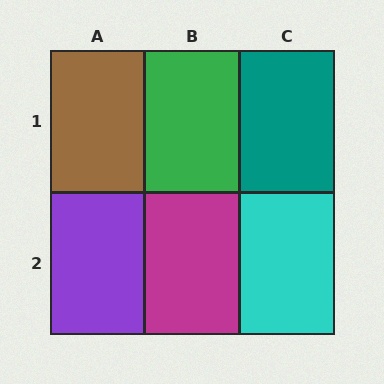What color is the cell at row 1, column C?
Teal.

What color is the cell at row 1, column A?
Brown.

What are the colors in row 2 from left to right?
Purple, magenta, cyan.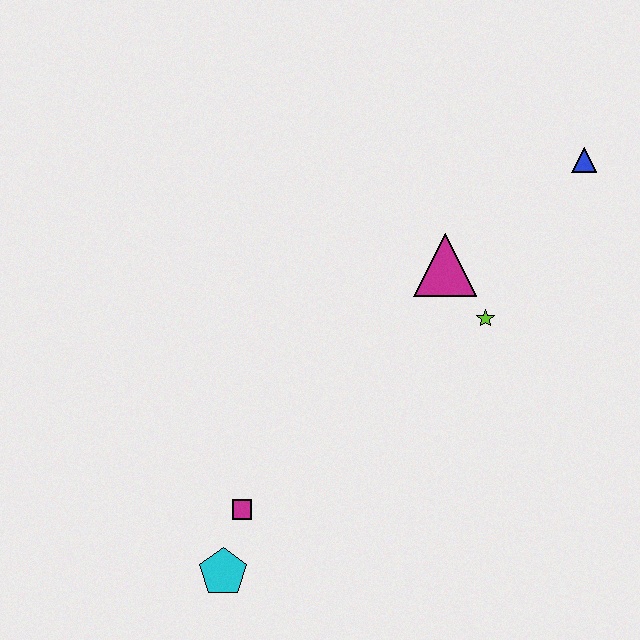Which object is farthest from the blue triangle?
The cyan pentagon is farthest from the blue triangle.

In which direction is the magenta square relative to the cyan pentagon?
The magenta square is above the cyan pentagon.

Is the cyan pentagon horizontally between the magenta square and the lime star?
No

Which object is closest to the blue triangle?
The magenta triangle is closest to the blue triangle.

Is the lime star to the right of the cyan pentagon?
Yes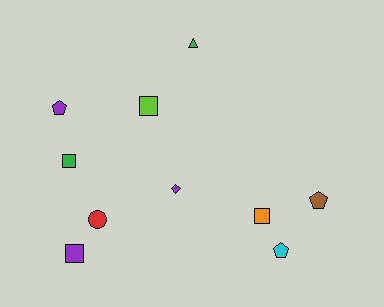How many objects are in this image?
There are 10 objects.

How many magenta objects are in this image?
There are no magenta objects.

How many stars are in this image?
There are no stars.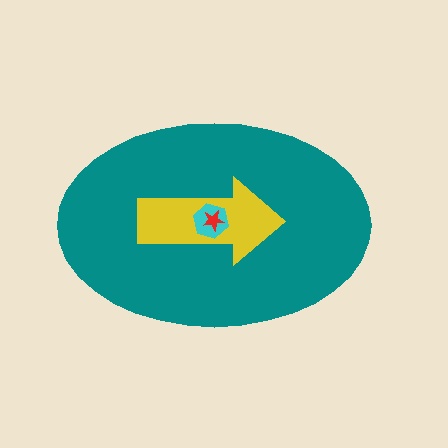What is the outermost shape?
The teal ellipse.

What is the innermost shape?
The red star.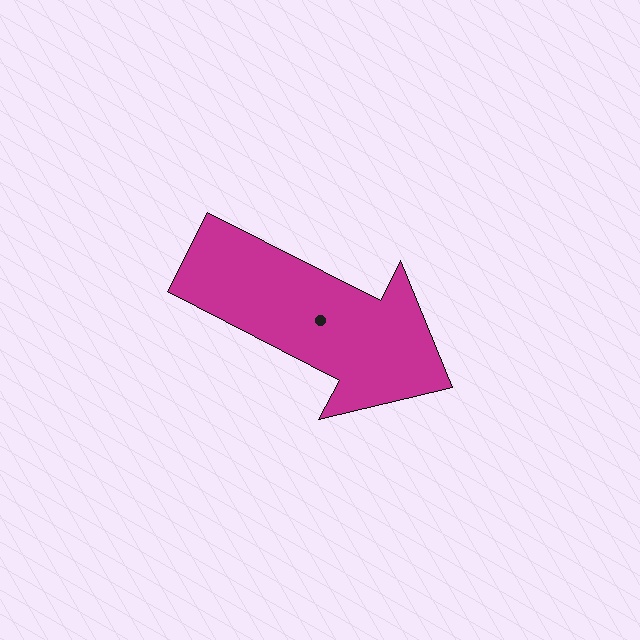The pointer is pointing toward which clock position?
Roughly 4 o'clock.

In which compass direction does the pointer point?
Southeast.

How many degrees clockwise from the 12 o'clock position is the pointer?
Approximately 117 degrees.